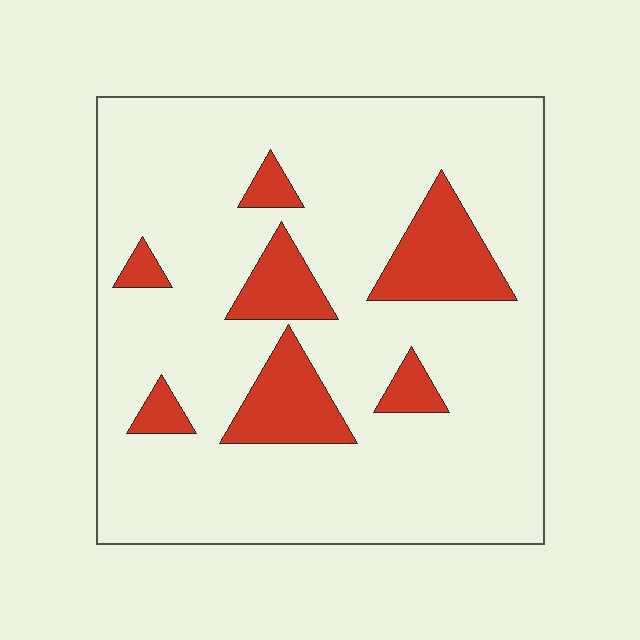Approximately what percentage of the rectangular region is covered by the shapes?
Approximately 15%.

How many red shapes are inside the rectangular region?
7.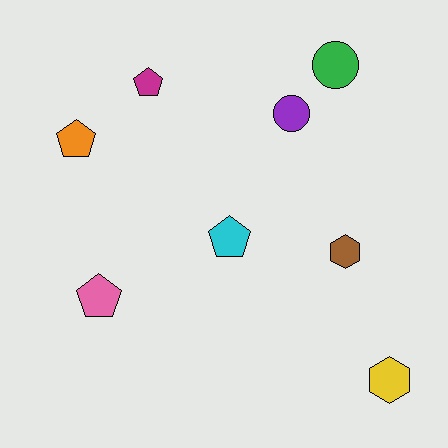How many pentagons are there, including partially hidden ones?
There are 4 pentagons.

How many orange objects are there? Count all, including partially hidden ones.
There is 1 orange object.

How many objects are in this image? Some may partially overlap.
There are 8 objects.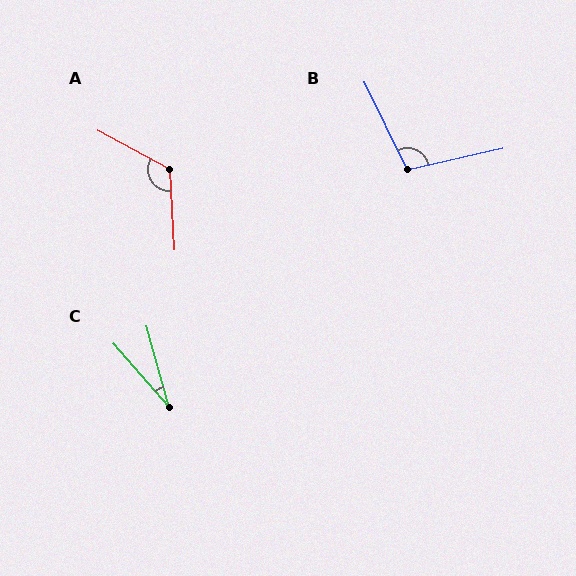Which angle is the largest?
A, at approximately 122 degrees.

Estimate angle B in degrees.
Approximately 103 degrees.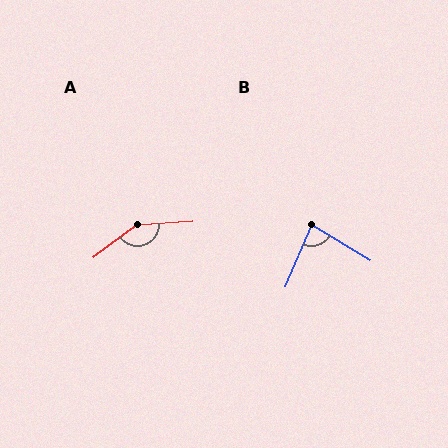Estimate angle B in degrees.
Approximately 81 degrees.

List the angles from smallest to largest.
B (81°), A (147°).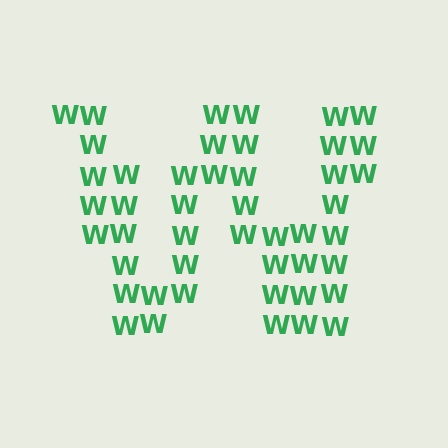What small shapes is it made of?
It is made of small letter W's.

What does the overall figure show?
The overall figure shows the letter W.